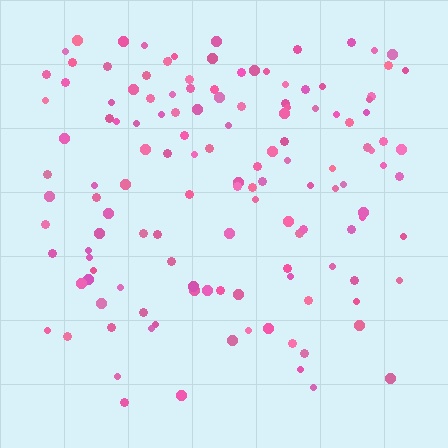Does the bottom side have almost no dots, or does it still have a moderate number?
Still a moderate number, just noticeably fewer than the top.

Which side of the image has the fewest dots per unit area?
The bottom.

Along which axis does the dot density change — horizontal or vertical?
Vertical.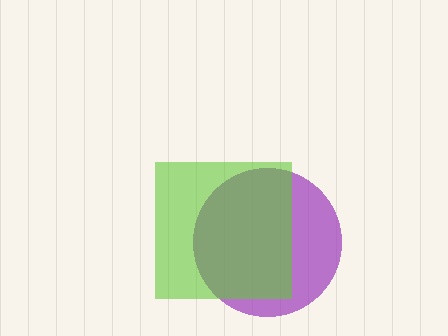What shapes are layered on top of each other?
The layered shapes are: a purple circle, a lime square.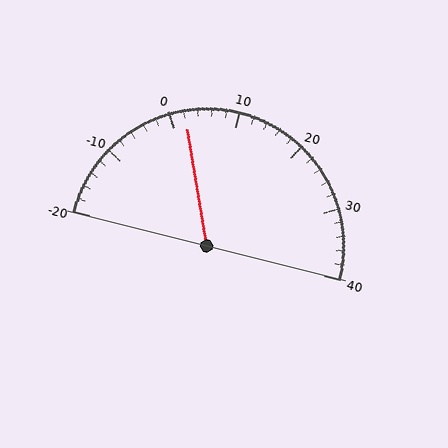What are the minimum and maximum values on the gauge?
The gauge ranges from -20 to 40.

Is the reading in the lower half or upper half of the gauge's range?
The reading is in the lower half of the range (-20 to 40).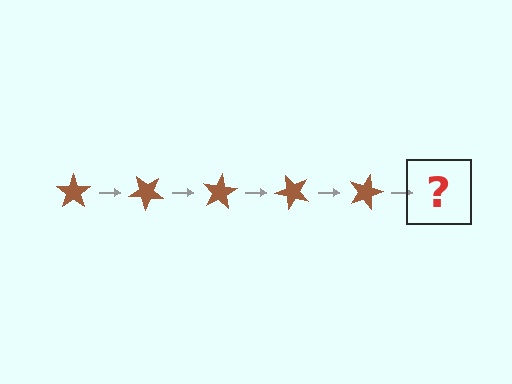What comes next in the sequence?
The next element should be a brown star rotated 200 degrees.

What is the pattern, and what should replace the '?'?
The pattern is that the star rotates 40 degrees each step. The '?' should be a brown star rotated 200 degrees.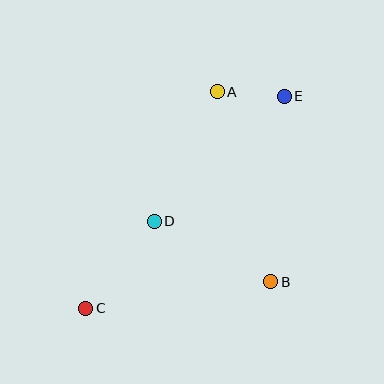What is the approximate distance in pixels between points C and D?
The distance between C and D is approximately 111 pixels.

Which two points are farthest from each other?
Points C and E are farthest from each other.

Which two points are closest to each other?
Points A and E are closest to each other.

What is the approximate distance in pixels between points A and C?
The distance between A and C is approximately 253 pixels.